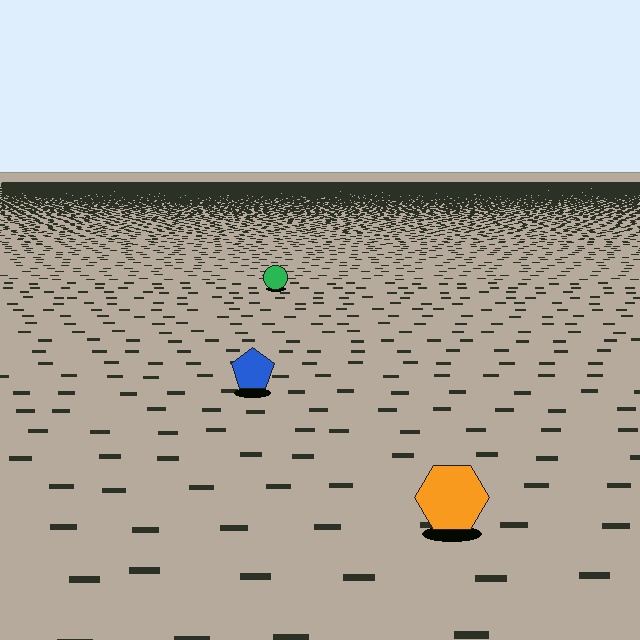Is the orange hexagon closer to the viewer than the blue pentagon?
Yes. The orange hexagon is closer — you can tell from the texture gradient: the ground texture is coarser near it.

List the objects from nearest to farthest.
From nearest to farthest: the orange hexagon, the blue pentagon, the green circle.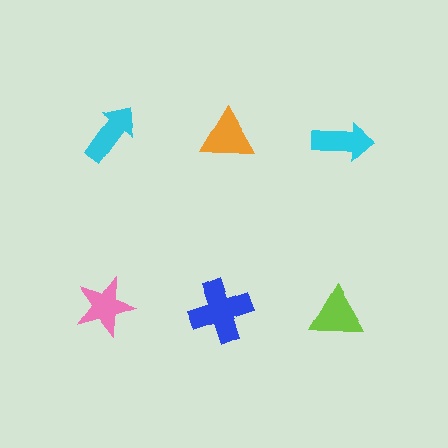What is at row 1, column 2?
An orange triangle.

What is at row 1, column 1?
A cyan arrow.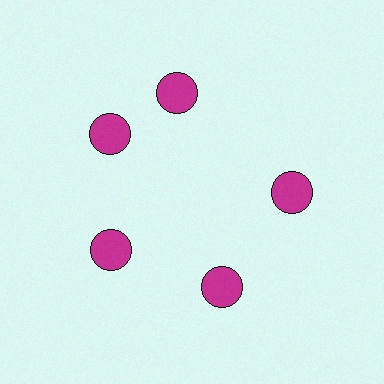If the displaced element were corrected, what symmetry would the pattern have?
It would have 5-fold rotational symmetry — the pattern would map onto itself every 72 degrees.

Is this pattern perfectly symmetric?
No. The 5 magenta circles are arranged in a ring, but one element near the 1 o'clock position is rotated out of alignment along the ring, breaking the 5-fold rotational symmetry.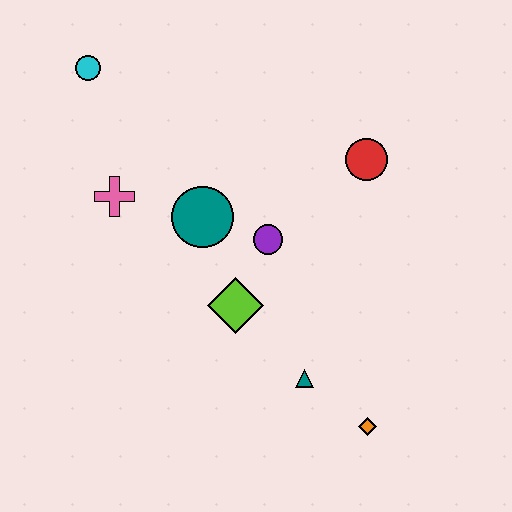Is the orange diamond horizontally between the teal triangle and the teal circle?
No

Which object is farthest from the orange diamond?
The cyan circle is farthest from the orange diamond.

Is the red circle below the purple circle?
No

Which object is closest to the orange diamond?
The teal triangle is closest to the orange diamond.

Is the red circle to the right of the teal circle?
Yes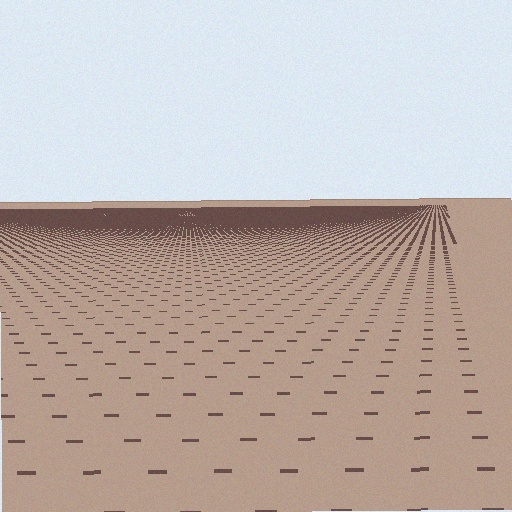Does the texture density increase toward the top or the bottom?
Density increases toward the top.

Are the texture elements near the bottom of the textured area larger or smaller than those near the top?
Larger. Near the bottom, elements are closer to the viewer and appear at a bigger on-screen size.